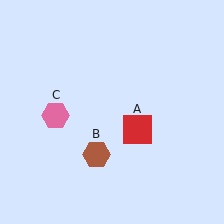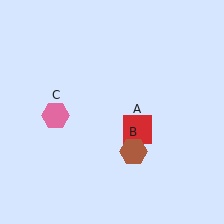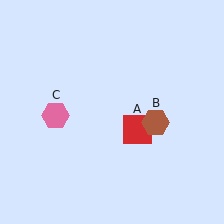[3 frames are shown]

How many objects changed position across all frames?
1 object changed position: brown hexagon (object B).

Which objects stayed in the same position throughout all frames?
Red square (object A) and pink hexagon (object C) remained stationary.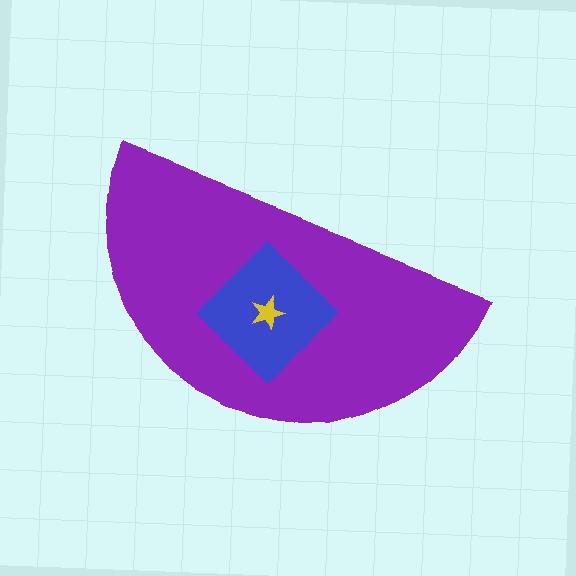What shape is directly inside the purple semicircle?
The blue diamond.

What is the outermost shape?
The purple semicircle.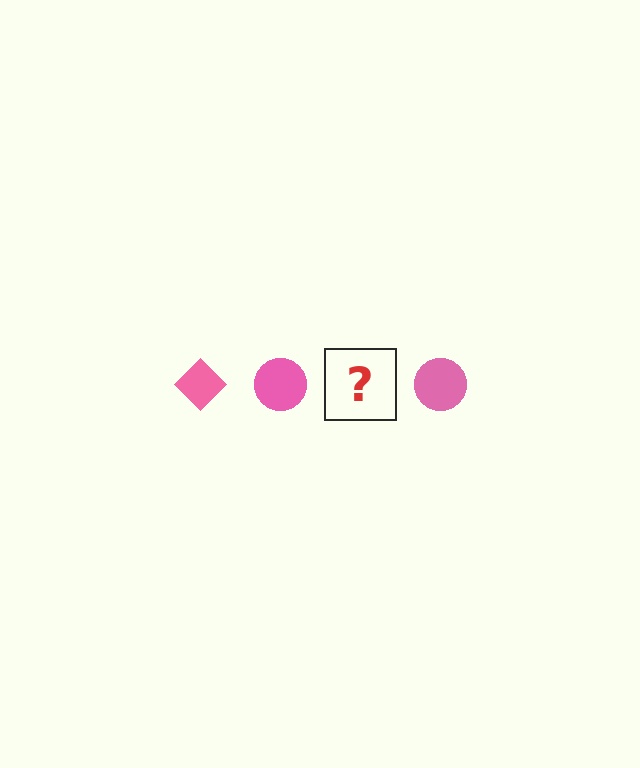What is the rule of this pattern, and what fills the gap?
The rule is that the pattern cycles through diamond, circle shapes in pink. The gap should be filled with a pink diamond.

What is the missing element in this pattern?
The missing element is a pink diamond.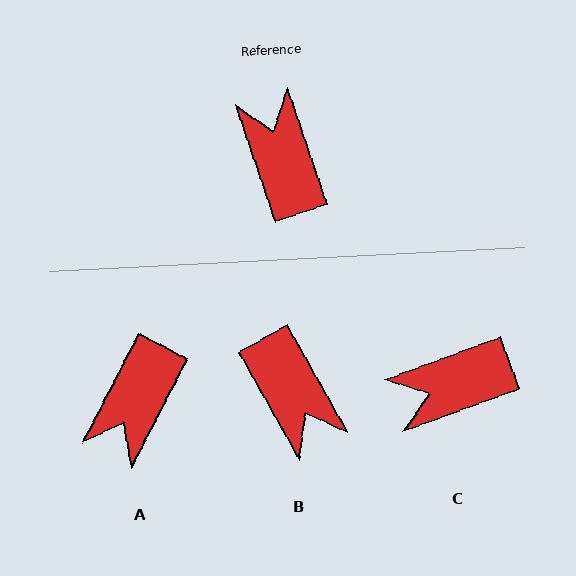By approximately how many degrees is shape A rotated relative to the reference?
Approximately 134 degrees counter-clockwise.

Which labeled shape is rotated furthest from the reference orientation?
B, about 169 degrees away.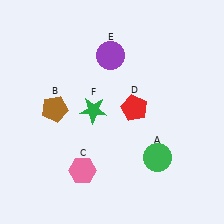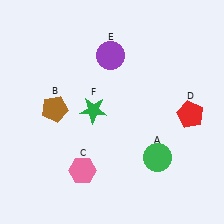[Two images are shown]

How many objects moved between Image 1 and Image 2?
1 object moved between the two images.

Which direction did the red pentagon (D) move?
The red pentagon (D) moved right.